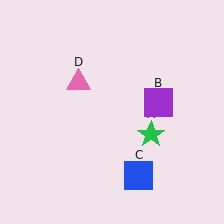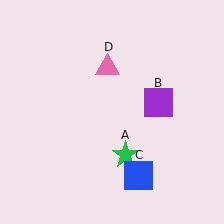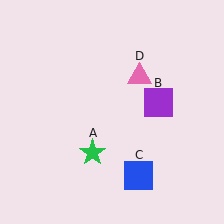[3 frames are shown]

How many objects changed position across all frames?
2 objects changed position: green star (object A), pink triangle (object D).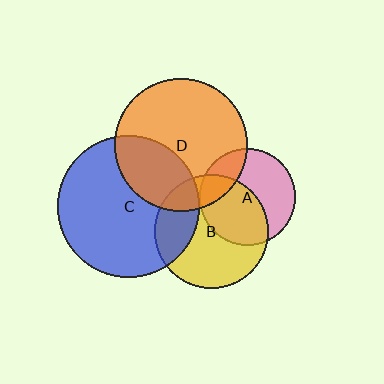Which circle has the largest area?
Circle C (blue).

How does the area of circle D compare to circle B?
Approximately 1.4 times.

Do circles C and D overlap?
Yes.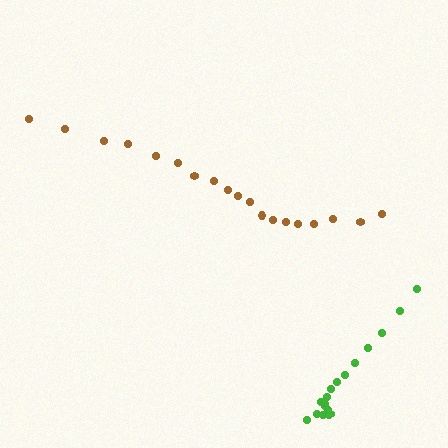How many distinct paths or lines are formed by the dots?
There are 2 distinct paths.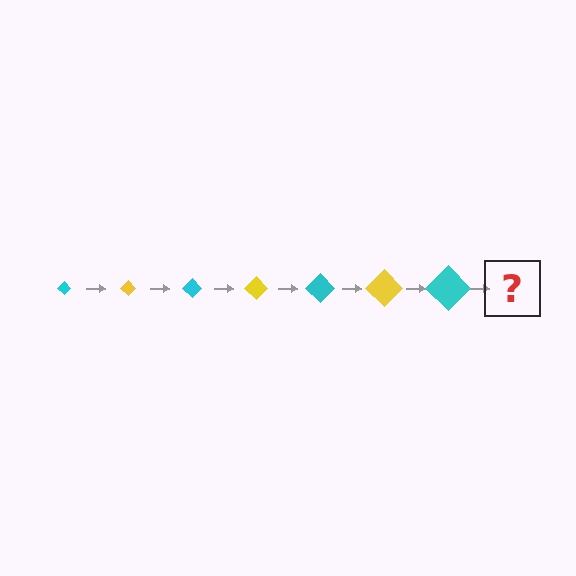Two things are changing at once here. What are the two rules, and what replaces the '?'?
The two rules are that the diamond grows larger each step and the color cycles through cyan and yellow. The '?' should be a yellow diamond, larger than the previous one.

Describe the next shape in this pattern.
It should be a yellow diamond, larger than the previous one.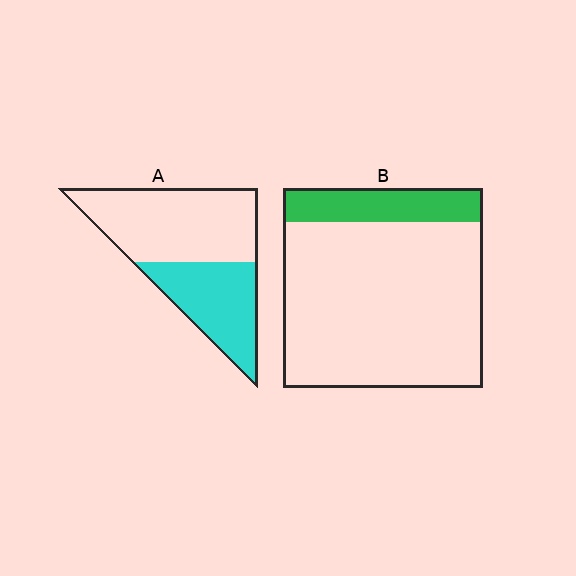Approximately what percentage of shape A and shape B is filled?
A is approximately 40% and B is approximately 15%.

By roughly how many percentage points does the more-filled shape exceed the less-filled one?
By roughly 25 percentage points (A over B).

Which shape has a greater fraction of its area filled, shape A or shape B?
Shape A.